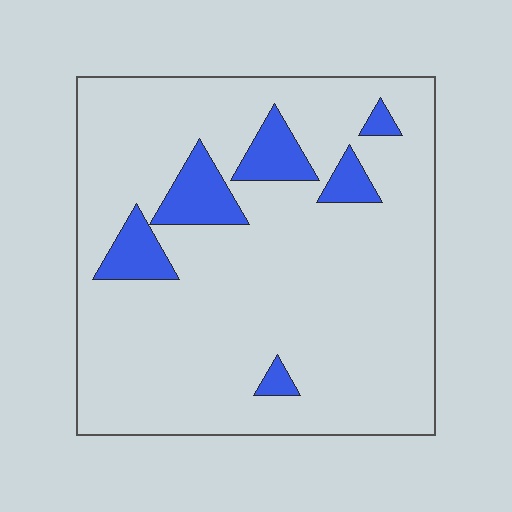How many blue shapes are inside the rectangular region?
6.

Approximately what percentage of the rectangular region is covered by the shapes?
Approximately 10%.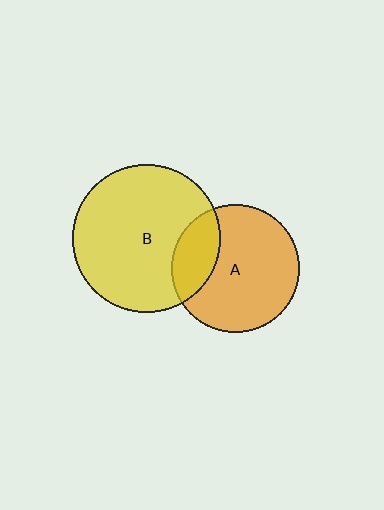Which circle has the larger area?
Circle B (yellow).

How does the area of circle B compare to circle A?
Approximately 1.3 times.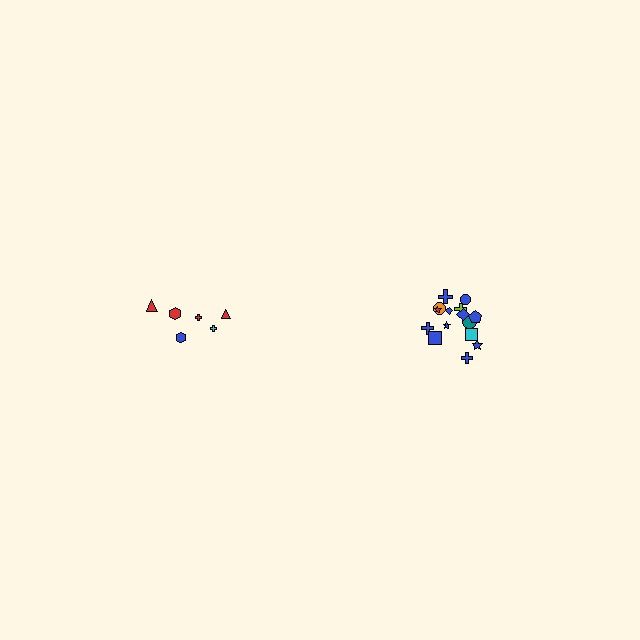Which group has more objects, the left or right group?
The right group.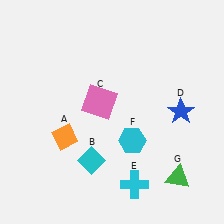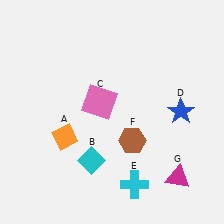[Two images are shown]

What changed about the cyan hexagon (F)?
In Image 1, F is cyan. In Image 2, it changed to brown.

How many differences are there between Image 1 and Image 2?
There are 2 differences between the two images.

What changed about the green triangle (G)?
In Image 1, G is green. In Image 2, it changed to magenta.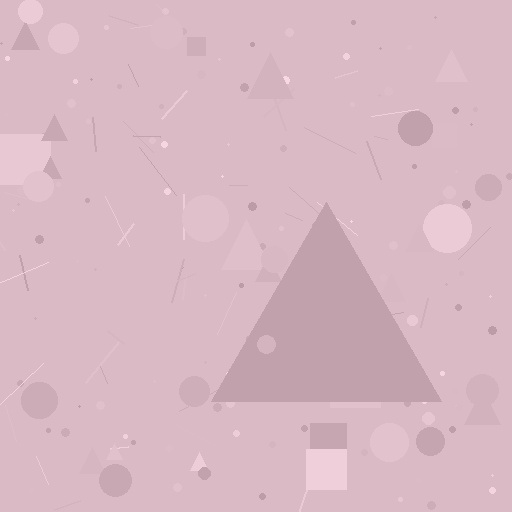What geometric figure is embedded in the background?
A triangle is embedded in the background.